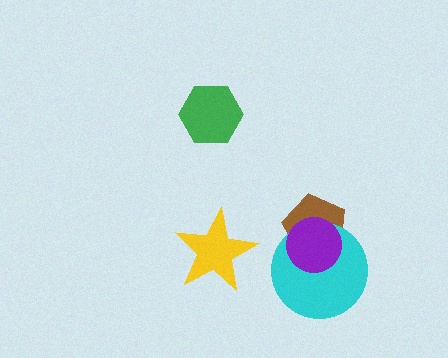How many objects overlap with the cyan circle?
2 objects overlap with the cyan circle.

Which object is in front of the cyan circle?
The purple circle is in front of the cyan circle.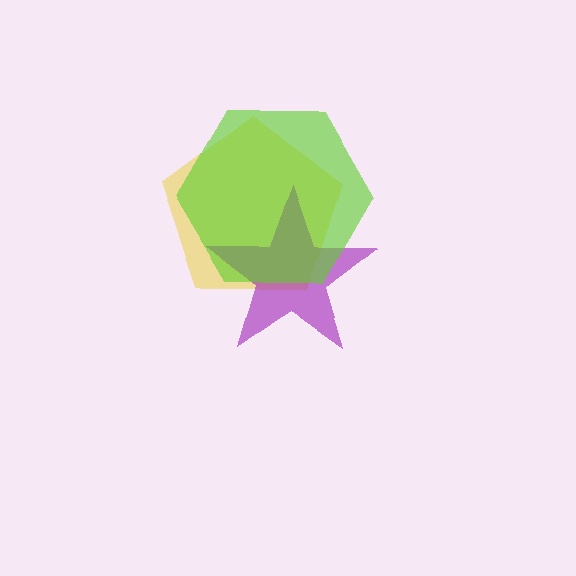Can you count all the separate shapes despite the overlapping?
Yes, there are 3 separate shapes.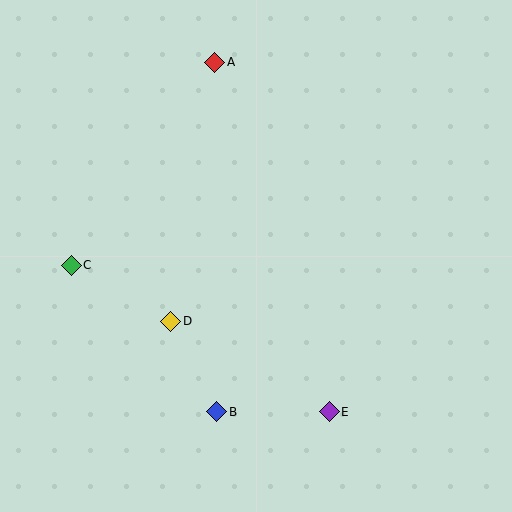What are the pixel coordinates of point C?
Point C is at (71, 265).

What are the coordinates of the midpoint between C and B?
The midpoint between C and B is at (144, 338).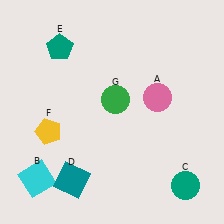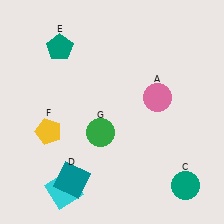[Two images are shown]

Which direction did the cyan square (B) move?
The cyan square (B) moved right.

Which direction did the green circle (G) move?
The green circle (G) moved down.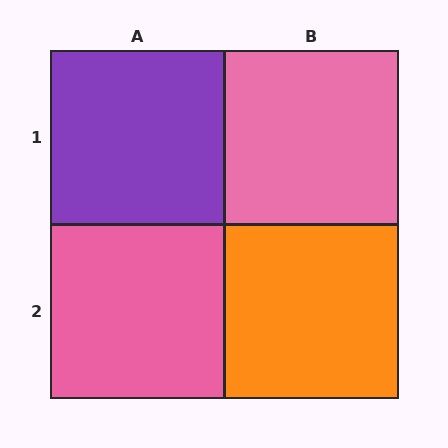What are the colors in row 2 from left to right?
Pink, orange.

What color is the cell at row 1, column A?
Purple.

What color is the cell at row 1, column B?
Pink.